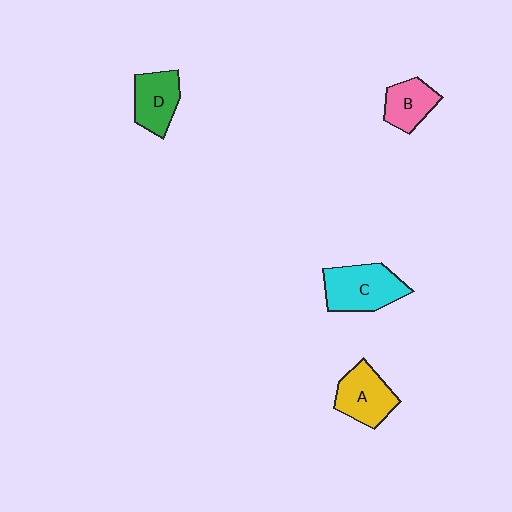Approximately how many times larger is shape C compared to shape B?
Approximately 1.5 times.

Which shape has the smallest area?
Shape B (pink).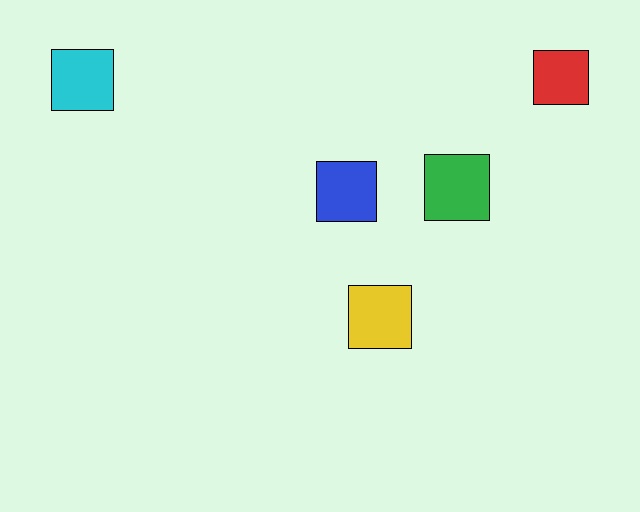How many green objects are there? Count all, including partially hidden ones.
There is 1 green object.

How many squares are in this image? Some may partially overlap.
There are 5 squares.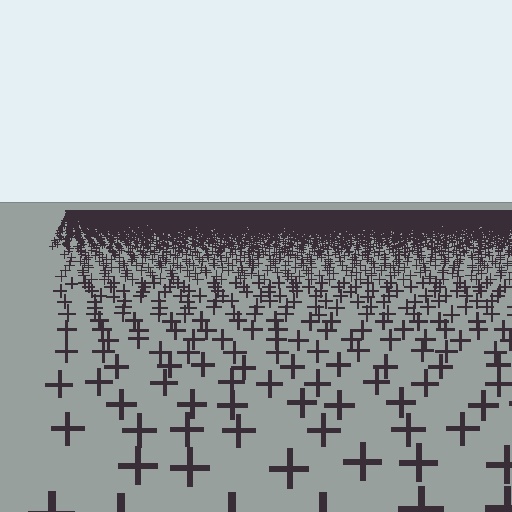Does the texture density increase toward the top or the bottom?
Density increases toward the top.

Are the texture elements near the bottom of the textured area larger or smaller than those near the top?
Larger. Near the bottom, elements are closer to the viewer and appear at a bigger on-screen size.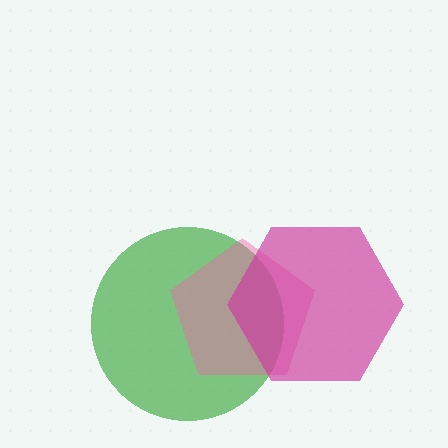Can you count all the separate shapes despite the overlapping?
Yes, there are 3 separate shapes.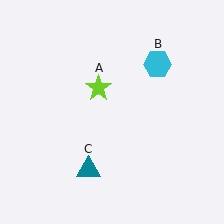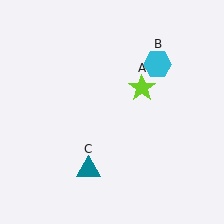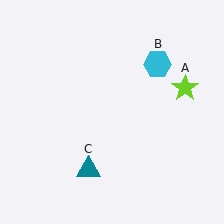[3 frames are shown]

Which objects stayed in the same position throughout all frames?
Cyan hexagon (object B) and teal triangle (object C) remained stationary.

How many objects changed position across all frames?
1 object changed position: lime star (object A).